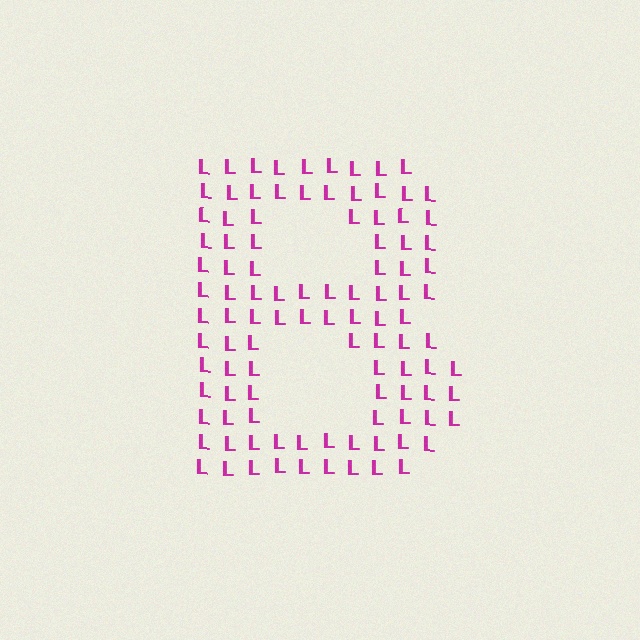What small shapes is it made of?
It is made of small letter L's.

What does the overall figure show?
The overall figure shows the letter B.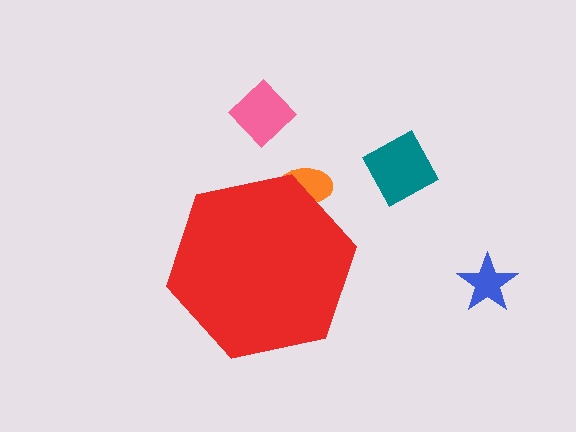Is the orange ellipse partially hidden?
Yes, the orange ellipse is partially hidden behind the red hexagon.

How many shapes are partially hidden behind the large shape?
1 shape is partially hidden.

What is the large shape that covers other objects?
A red hexagon.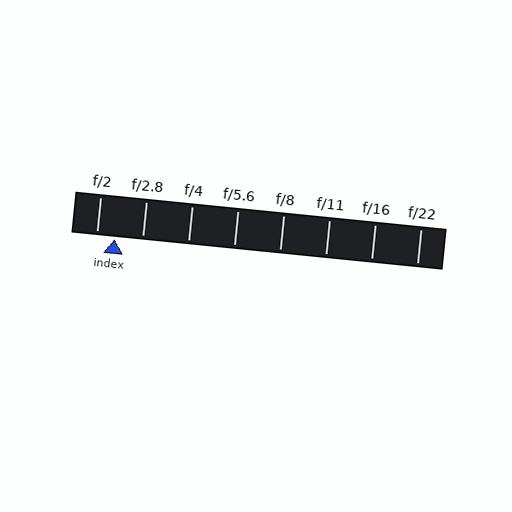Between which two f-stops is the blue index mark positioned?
The index mark is between f/2 and f/2.8.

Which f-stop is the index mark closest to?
The index mark is closest to f/2.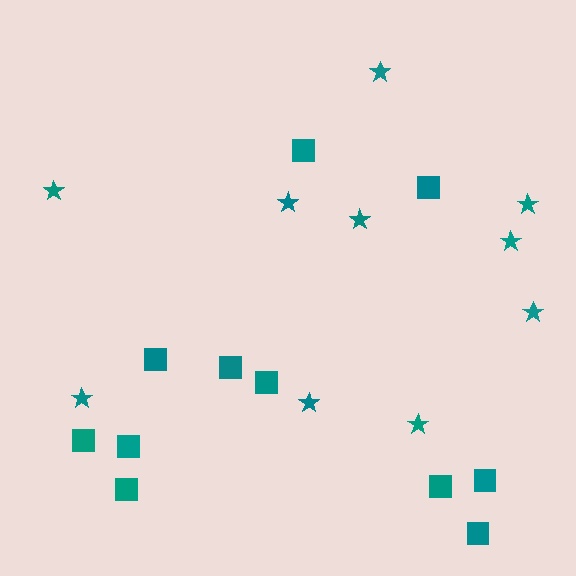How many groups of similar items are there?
There are 2 groups: one group of stars (10) and one group of squares (11).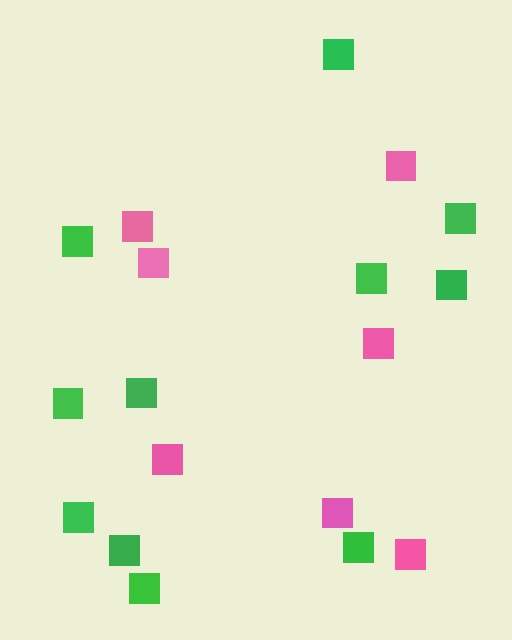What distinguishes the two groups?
There are 2 groups: one group of green squares (11) and one group of pink squares (7).